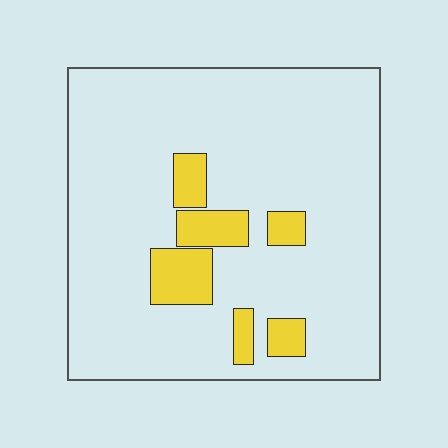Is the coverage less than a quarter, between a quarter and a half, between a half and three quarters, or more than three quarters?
Less than a quarter.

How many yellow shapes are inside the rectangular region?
6.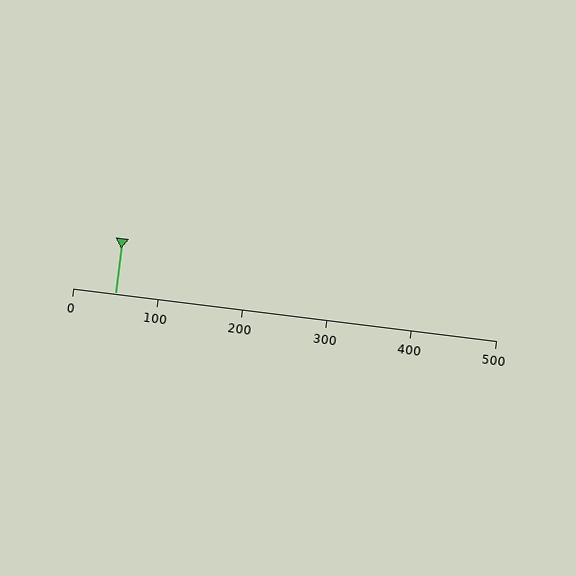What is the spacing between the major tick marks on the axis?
The major ticks are spaced 100 apart.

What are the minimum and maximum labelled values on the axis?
The axis runs from 0 to 500.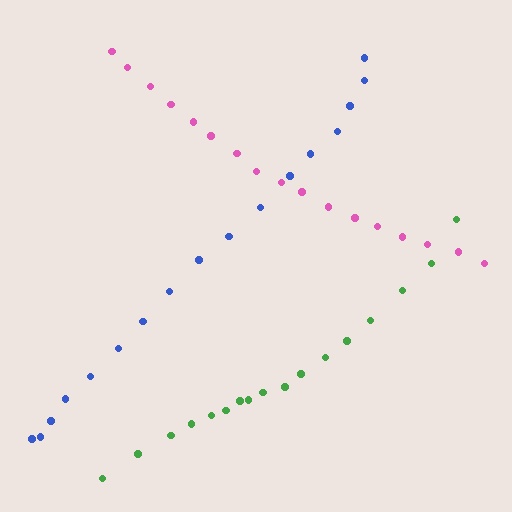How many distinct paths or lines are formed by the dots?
There are 3 distinct paths.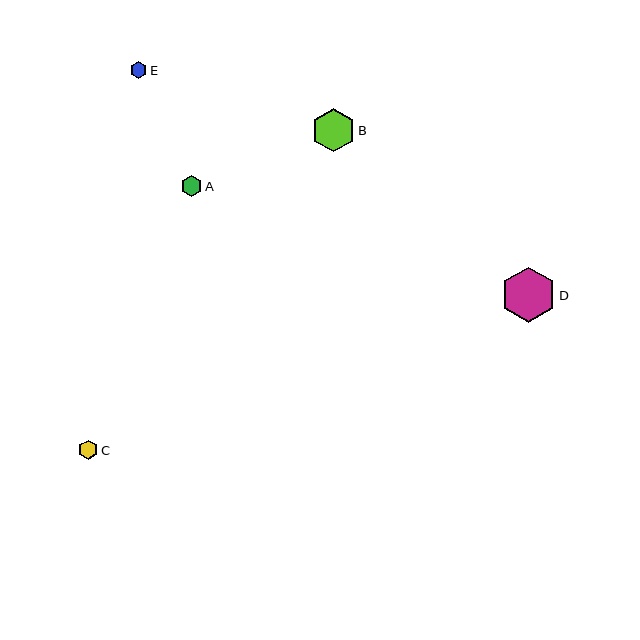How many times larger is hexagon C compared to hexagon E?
Hexagon C is approximately 1.2 times the size of hexagon E.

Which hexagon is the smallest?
Hexagon E is the smallest with a size of approximately 16 pixels.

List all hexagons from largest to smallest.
From largest to smallest: D, B, A, C, E.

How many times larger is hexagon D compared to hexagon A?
Hexagon D is approximately 2.6 times the size of hexagon A.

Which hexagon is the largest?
Hexagon D is the largest with a size of approximately 55 pixels.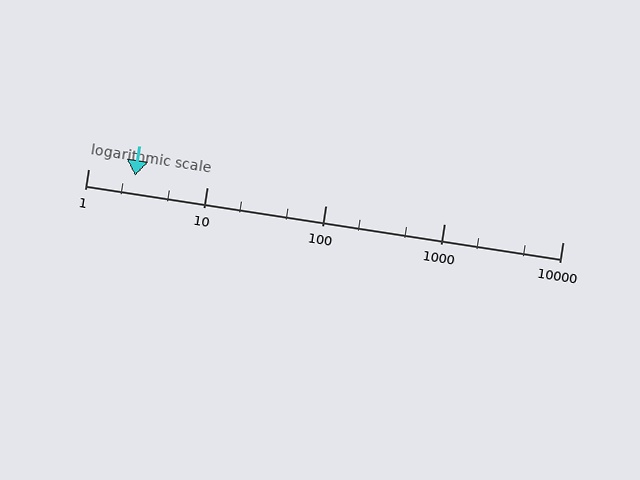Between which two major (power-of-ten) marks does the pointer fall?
The pointer is between 1 and 10.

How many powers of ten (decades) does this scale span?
The scale spans 4 decades, from 1 to 10000.